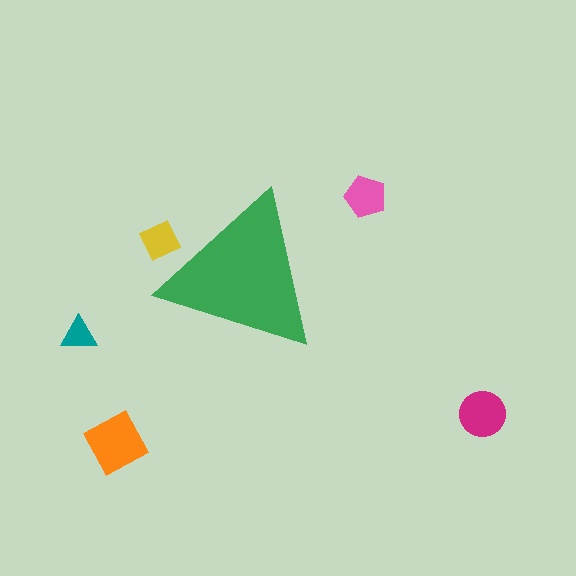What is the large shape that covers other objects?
A green triangle.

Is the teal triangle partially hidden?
No, the teal triangle is fully visible.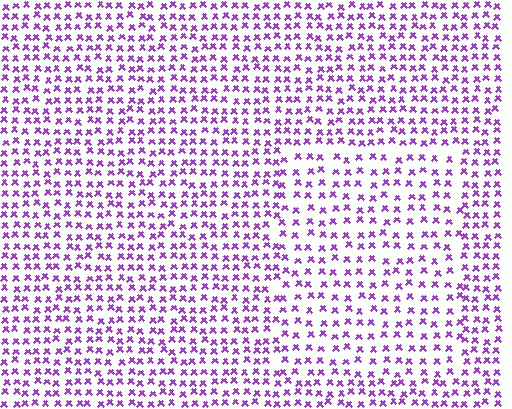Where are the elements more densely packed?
The elements are more densely packed outside the rectangle boundary.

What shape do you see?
I see a rectangle.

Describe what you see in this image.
The image contains small purple elements arranged at two different densities. A rectangle-shaped region is visible where the elements are less densely packed than the surrounding area.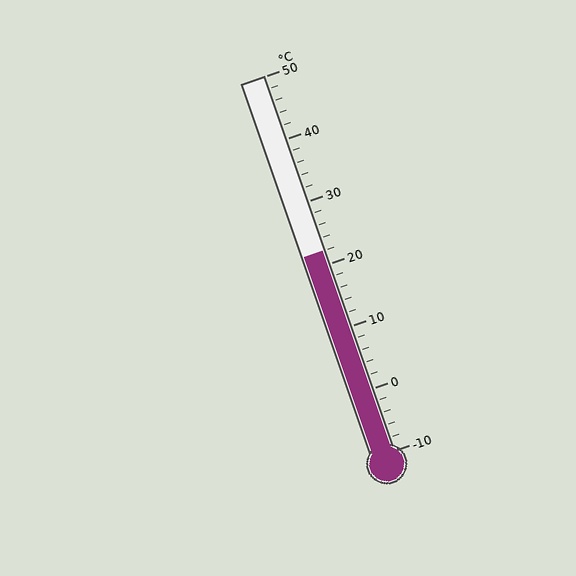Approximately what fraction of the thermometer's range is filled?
The thermometer is filled to approximately 55% of its range.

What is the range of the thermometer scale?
The thermometer scale ranges from -10°C to 50°C.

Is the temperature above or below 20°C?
The temperature is above 20°C.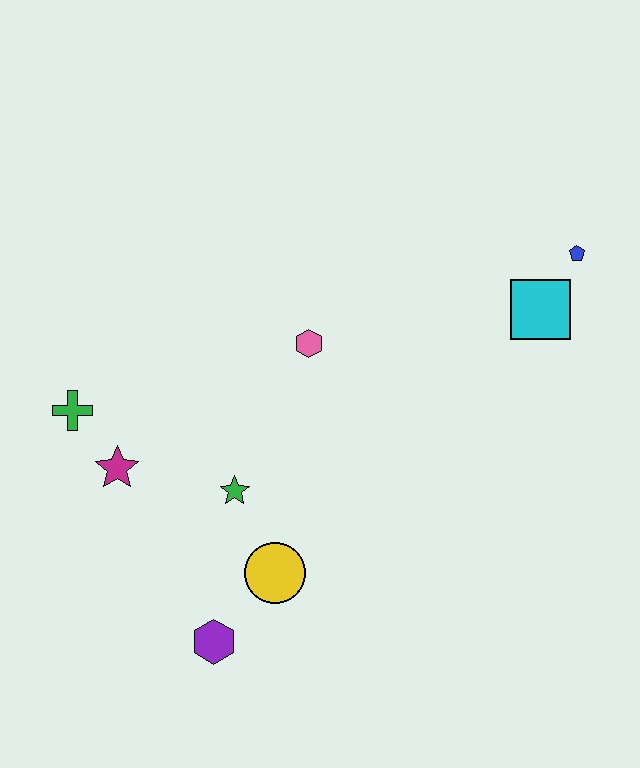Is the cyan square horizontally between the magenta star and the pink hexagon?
No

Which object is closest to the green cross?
The magenta star is closest to the green cross.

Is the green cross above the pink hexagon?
No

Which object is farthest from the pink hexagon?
The purple hexagon is farthest from the pink hexagon.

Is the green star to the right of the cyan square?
No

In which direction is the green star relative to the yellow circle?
The green star is above the yellow circle.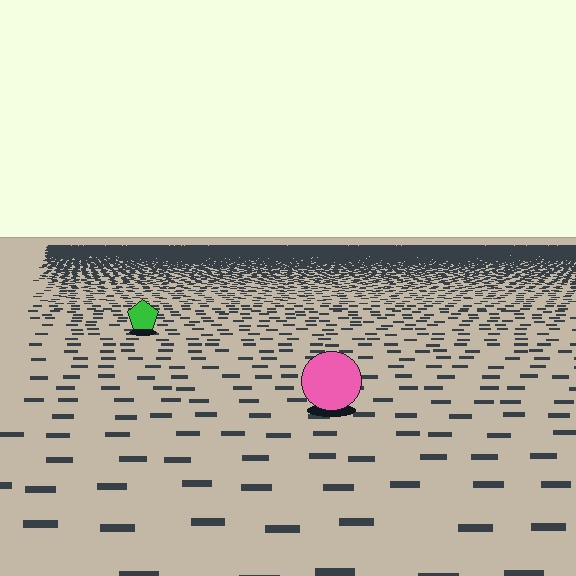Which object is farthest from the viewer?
The green pentagon is farthest from the viewer. It appears smaller and the ground texture around it is denser.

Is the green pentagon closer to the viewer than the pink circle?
No. The pink circle is closer — you can tell from the texture gradient: the ground texture is coarser near it.